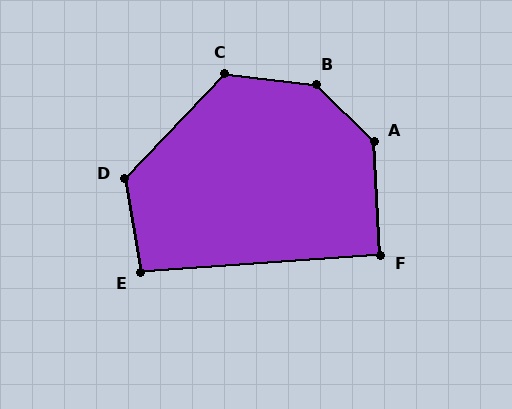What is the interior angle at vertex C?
Approximately 127 degrees (obtuse).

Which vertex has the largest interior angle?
B, at approximately 142 degrees.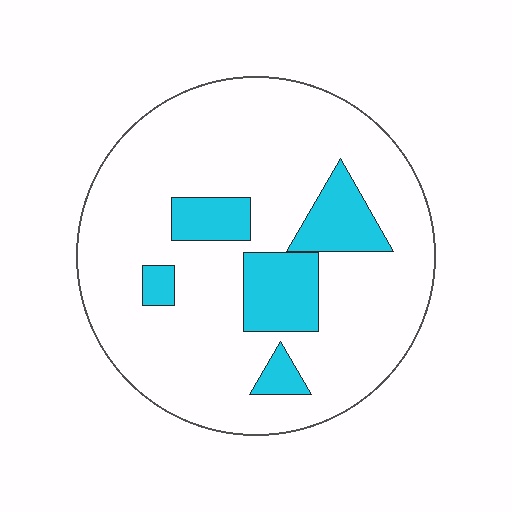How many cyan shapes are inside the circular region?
5.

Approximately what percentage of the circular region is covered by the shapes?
Approximately 20%.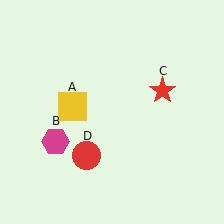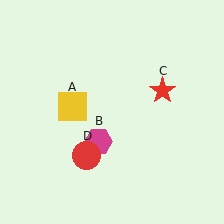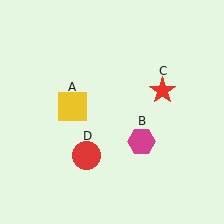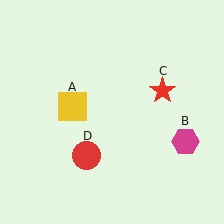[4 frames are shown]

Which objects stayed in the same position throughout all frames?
Yellow square (object A) and red star (object C) and red circle (object D) remained stationary.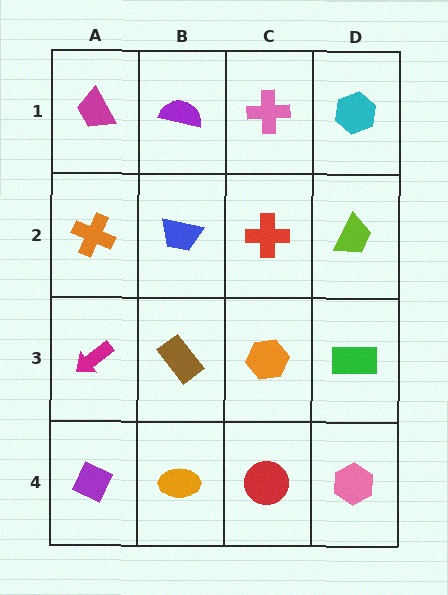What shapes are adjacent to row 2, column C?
A pink cross (row 1, column C), an orange hexagon (row 3, column C), a blue trapezoid (row 2, column B), a lime trapezoid (row 2, column D).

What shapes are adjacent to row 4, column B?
A brown rectangle (row 3, column B), a purple diamond (row 4, column A), a red circle (row 4, column C).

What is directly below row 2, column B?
A brown rectangle.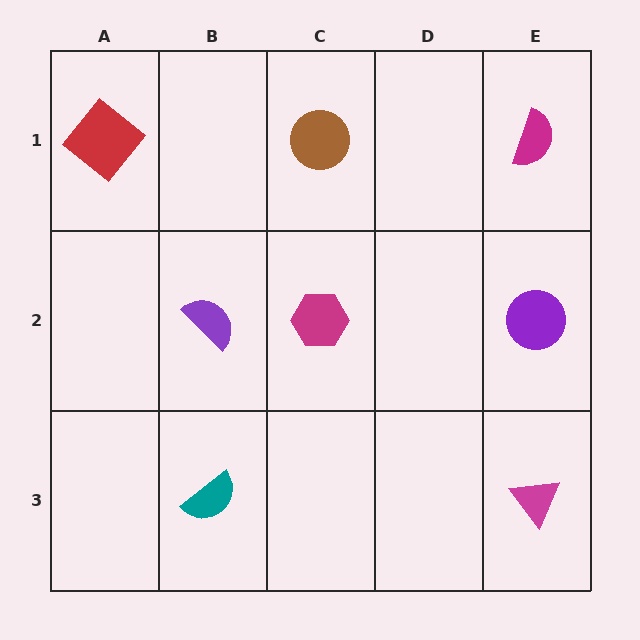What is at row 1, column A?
A red diamond.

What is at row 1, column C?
A brown circle.